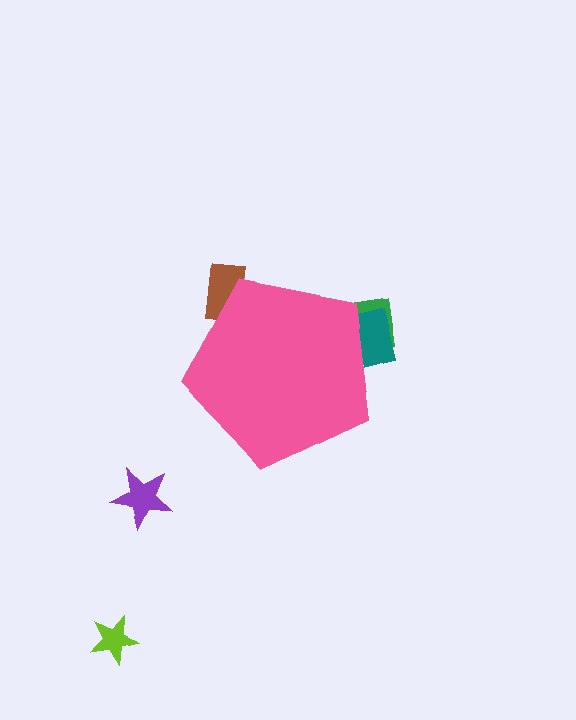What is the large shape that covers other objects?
A pink pentagon.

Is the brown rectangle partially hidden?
Yes, the brown rectangle is partially hidden behind the pink pentagon.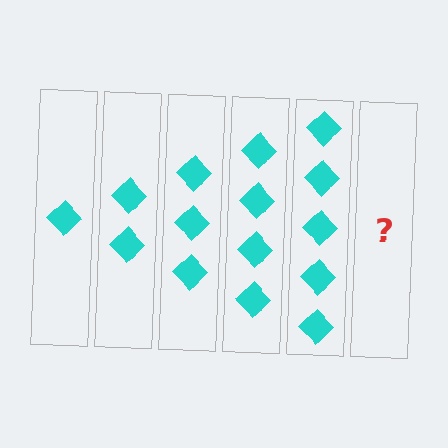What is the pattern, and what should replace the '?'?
The pattern is that each step adds one more diamond. The '?' should be 6 diamonds.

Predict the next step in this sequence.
The next step is 6 diamonds.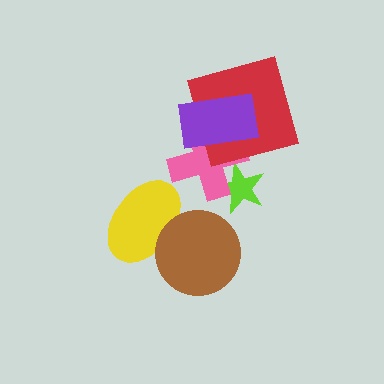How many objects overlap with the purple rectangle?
2 objects overlap with the purple rectangle.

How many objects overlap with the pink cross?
3 objects overlap with the pink cross.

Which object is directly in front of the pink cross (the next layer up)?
The red square is directly in front of the pink cross.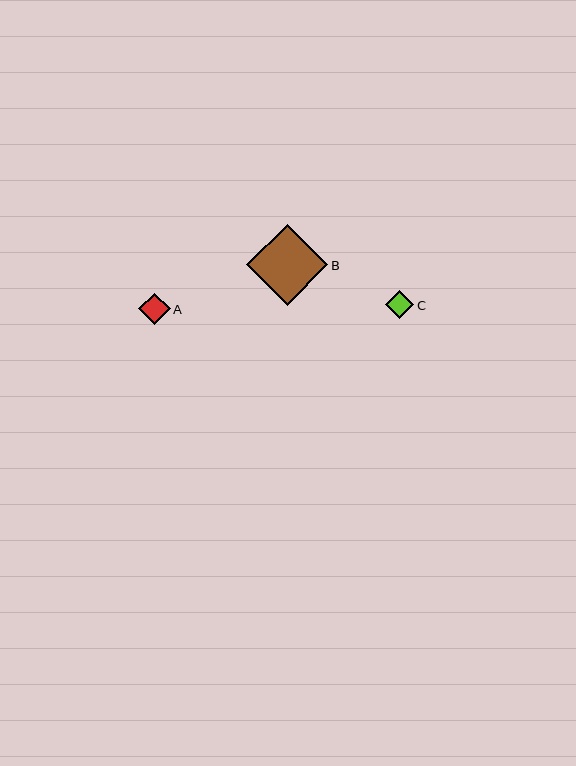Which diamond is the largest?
Diamond B is the largest with a size of approximately 81 pixels.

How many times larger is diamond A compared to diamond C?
Diamond A is approximately 1.1 times the size of diamond C.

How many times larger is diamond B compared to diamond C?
Diamond B is approximately 2.9 times the size of diamond C.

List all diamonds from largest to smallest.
From largest to smallest: B, A, C.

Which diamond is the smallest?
Diamond C is the smallest with a size of approximately 28 pixels.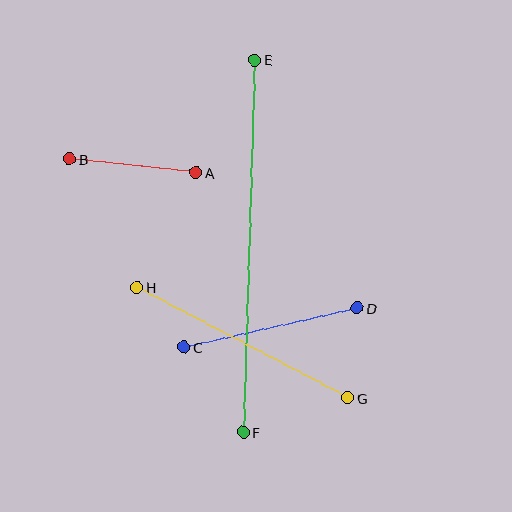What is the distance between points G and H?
The distance is approximately 238 pixels.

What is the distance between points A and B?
The distance is approximately 127 pixels.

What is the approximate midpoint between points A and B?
The midpoint is at approximately (133, 166) pixels.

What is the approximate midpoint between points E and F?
The midpoint is at approximately (249, 246) pixels.